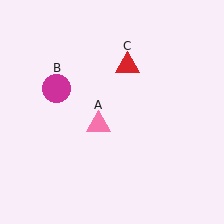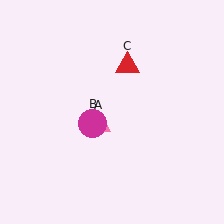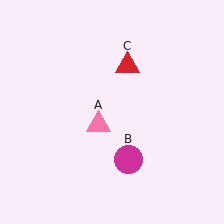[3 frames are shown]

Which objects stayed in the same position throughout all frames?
Pink triangle (object A) and red triangle (object C) remained stationary.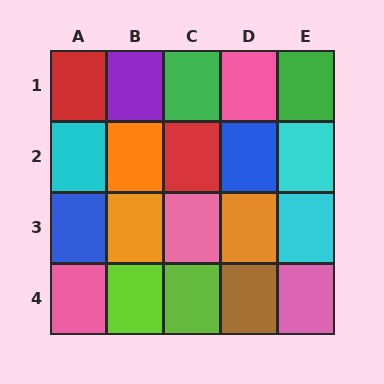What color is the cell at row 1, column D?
Pink.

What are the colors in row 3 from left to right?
Blue, orange, pink, orange, cyan.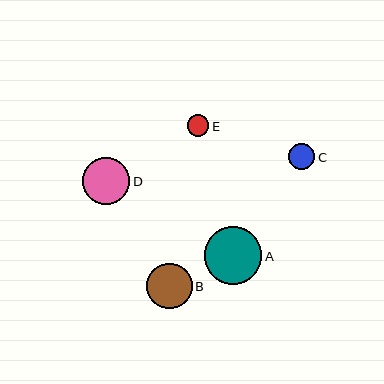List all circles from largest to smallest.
From largest to smallest: A, D, B, C, E.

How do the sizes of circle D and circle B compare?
Circle D and circle B are approximately the same size.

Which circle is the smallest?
Circle E is the smallest with a size of approximately 22 pixels.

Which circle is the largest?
Circle A is the largest with a size of approximately 57 pixels.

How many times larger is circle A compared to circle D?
Circle A is approximately 1.2 times the size of circle D.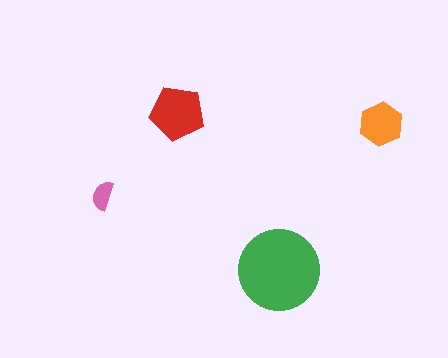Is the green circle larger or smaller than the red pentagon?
Larger.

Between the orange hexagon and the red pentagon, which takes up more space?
The red pentagon.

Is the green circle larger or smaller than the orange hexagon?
Larger.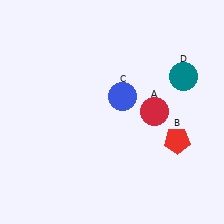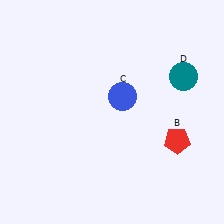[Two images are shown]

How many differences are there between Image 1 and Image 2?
There is 1 difference between the two images.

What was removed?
The red circle (A) was removed in Image 2.